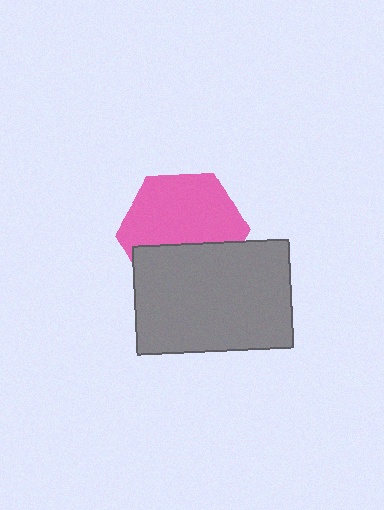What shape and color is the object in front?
The object in front is a gray rectangle.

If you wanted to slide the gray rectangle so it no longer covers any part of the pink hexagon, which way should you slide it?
Slide it down — that is the most direct way to separate the two shapes.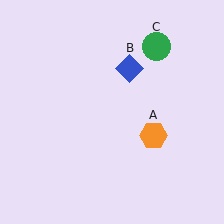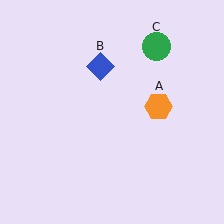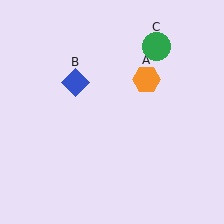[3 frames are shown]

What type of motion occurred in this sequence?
The orange hexagon (object A), blue diamond (object B) rotated counterclockwise around the center of the scene.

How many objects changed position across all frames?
2 objects changed position: orange hexagon (object A), blue diamond (object B).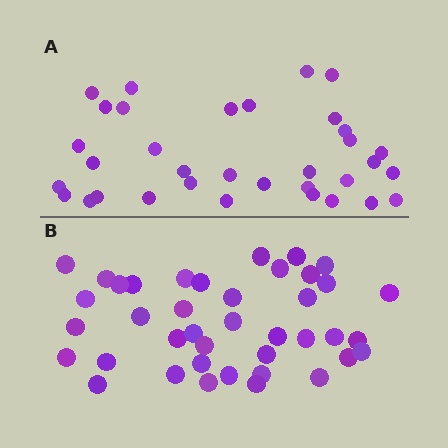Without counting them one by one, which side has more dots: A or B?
Region B (the bottom region) has more dots.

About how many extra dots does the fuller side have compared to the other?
Region B has about 6 more dots than region A.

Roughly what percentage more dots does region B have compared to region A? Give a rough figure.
About 20% more.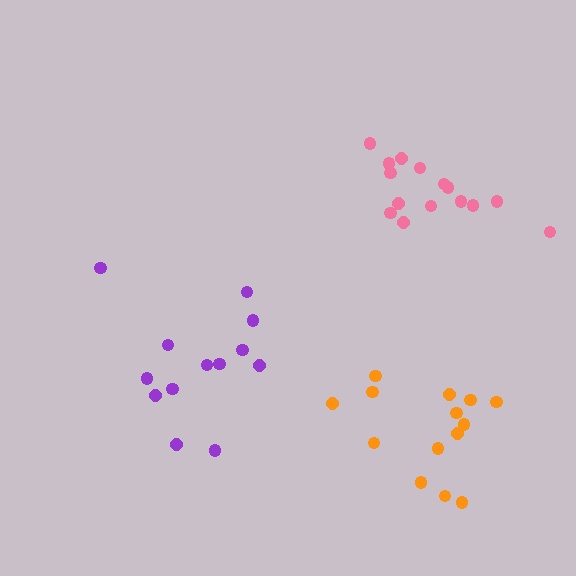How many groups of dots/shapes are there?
There are 3 groups.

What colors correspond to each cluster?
The clusters are colored: pink, orange, purple.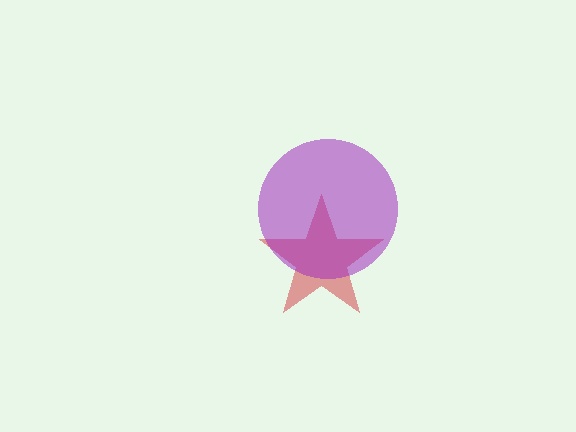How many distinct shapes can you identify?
There are 2 distinct shapes: a red star, a purple circle.